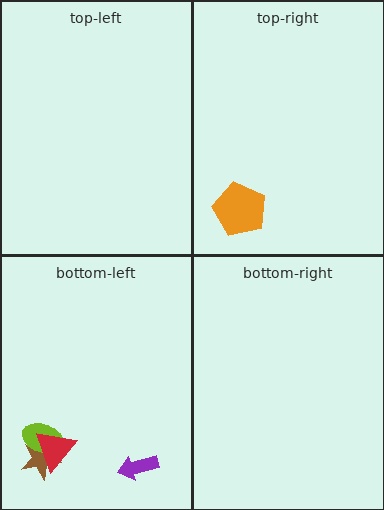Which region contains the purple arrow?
The bottom-left region.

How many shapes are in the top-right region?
1.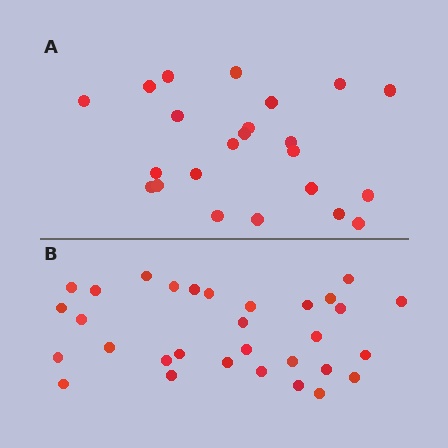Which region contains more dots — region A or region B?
Region B (the bottom region) has more dots.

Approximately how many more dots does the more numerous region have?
Region B has roughly 8 or so more dots than region A.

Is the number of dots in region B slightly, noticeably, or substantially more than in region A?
Region B has noticeably more, but not dramatically so. The ratio is roughly 1.3 to 1.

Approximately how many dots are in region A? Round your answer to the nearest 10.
About 20 dots. (The exact count is 23, which rounds to 20.)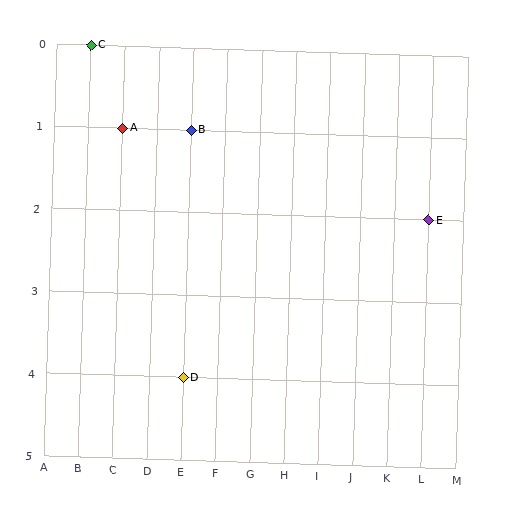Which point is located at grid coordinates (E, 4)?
Point D is at (E, 4).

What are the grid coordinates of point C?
Point C is at grid coordinates (B, 0).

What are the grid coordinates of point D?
Point D is at grid coordinates (E, 4).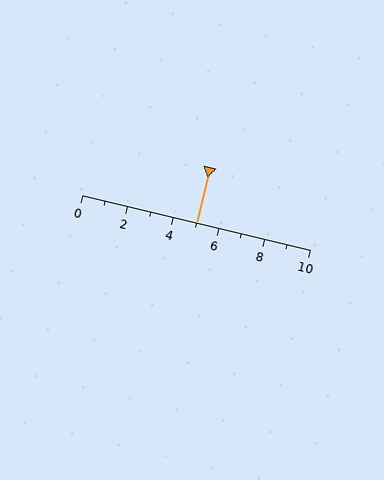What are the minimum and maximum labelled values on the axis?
The axis runs from 0 to 10.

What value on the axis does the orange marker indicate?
The marker indicates approximately 5.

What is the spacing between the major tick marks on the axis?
The major ticks are spaced 2 apart.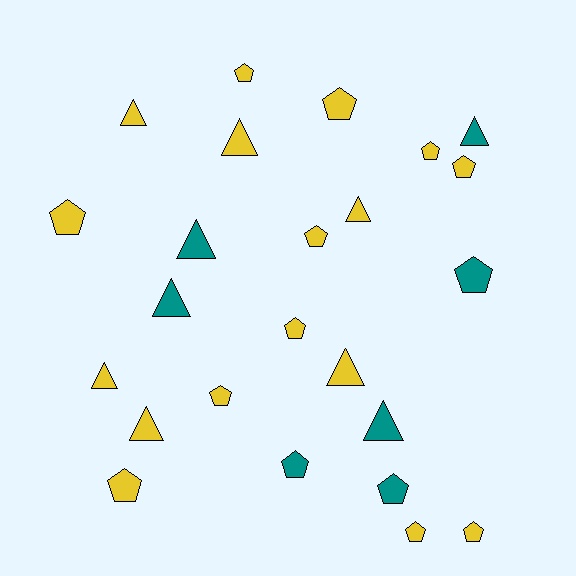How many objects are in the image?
There are 24 objects.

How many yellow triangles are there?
There are 6 yellow triangles.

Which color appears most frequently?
Yellow, with 17 objects.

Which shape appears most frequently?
Pentagon, with 14 objects.